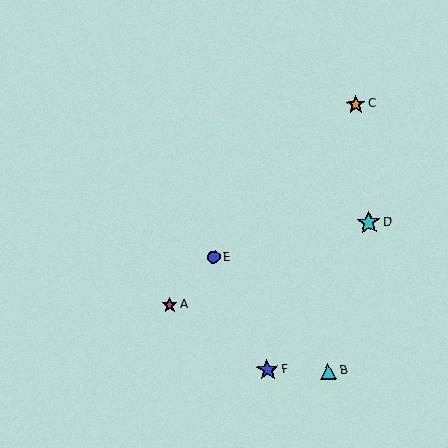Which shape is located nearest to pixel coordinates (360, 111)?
The orange star (labeled C) at (356, 105) is nearest to that location.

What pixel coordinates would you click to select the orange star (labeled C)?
Click at (356, 105) to select the orange star C.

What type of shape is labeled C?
Shape C is an orange star.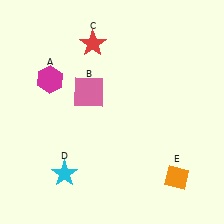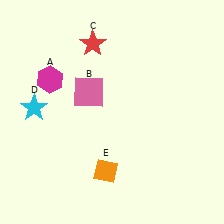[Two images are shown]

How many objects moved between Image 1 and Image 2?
2 objects moved between the two images.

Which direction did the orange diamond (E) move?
The orange diamond (E) moved left.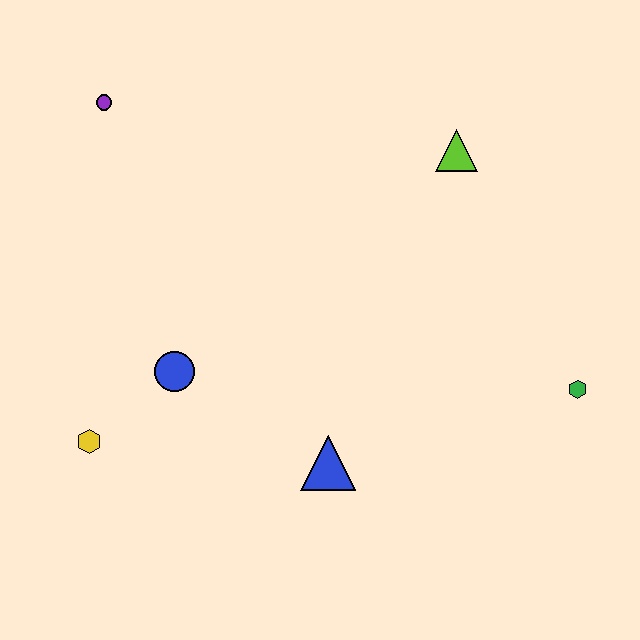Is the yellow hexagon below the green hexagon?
Yes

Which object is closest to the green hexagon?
The blue triangle is closest to the green hexagon.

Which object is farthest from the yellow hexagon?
The green hexagon is farthest from the yellow hexagon.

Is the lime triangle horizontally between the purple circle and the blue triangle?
No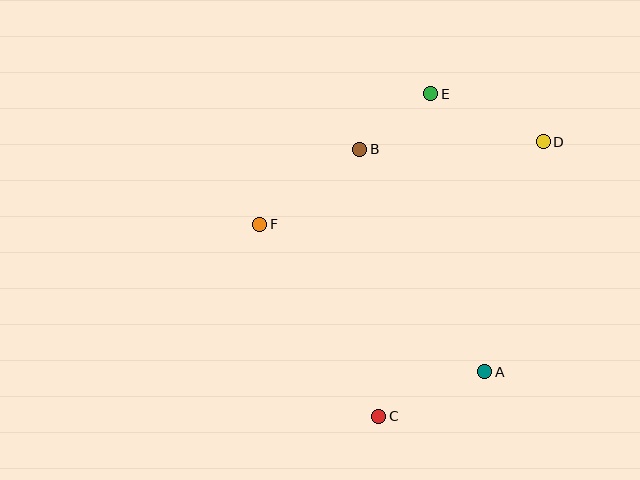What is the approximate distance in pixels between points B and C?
The distance between B and C is approximately 268 pixels.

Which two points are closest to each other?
Points B and E are closest to each other.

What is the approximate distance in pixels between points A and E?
The distance between A and E is approximately 284 pixels.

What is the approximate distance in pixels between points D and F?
The distance between D and F is approximately 295 pixels.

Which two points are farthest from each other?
Points C and E are farthest from each other.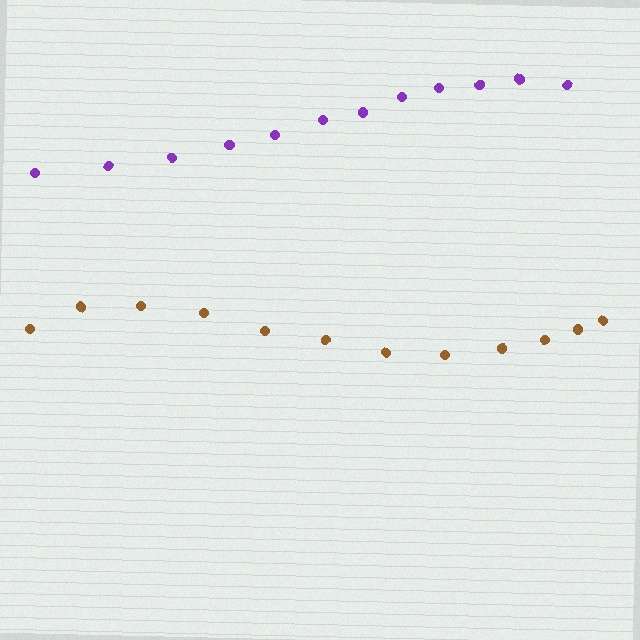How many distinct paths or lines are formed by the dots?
There are 2 distinct paths.